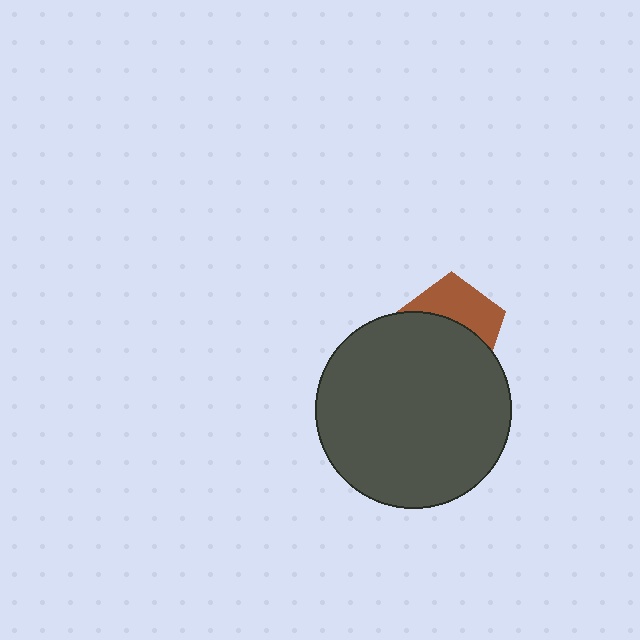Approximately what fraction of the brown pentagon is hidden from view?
Roughly 57% of the brown pentagon is hidden behind the dark gray circle.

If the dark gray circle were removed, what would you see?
You would see the complete brown pentagon.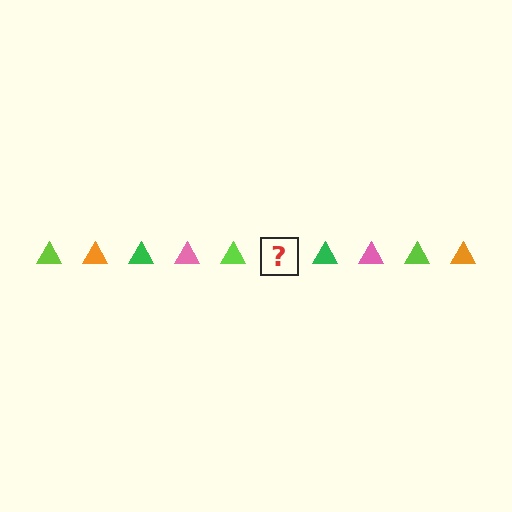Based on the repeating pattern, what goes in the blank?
The blank should be an orange triangle.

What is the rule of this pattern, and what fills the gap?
The rule is that the pattern cycles through lime, orange, green, pink triangles. The gap should be filled with an orange triangle.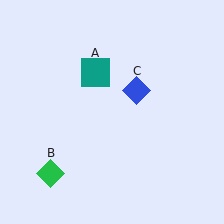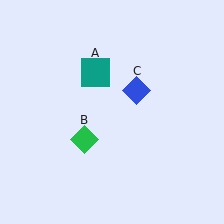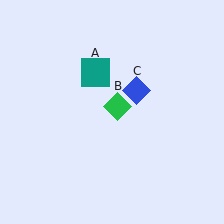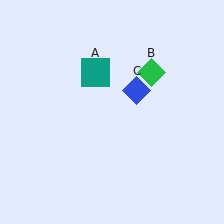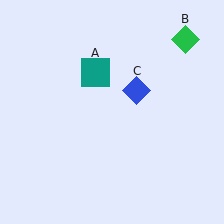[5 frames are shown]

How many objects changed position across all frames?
1 object changed position: green diamond (object B).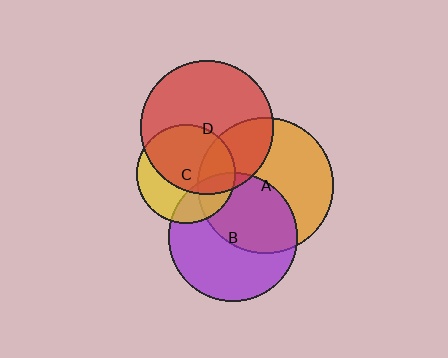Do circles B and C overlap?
Yes.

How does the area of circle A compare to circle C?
Approximately 1.9 times.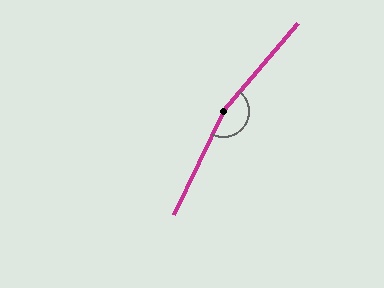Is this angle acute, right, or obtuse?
It is obtuse.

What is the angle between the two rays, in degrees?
Approximately 165 degrees.